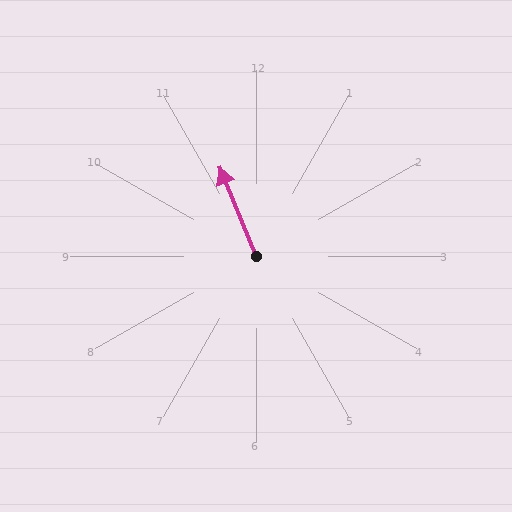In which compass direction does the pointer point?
North.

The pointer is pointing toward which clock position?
Roughly 11 o'clock.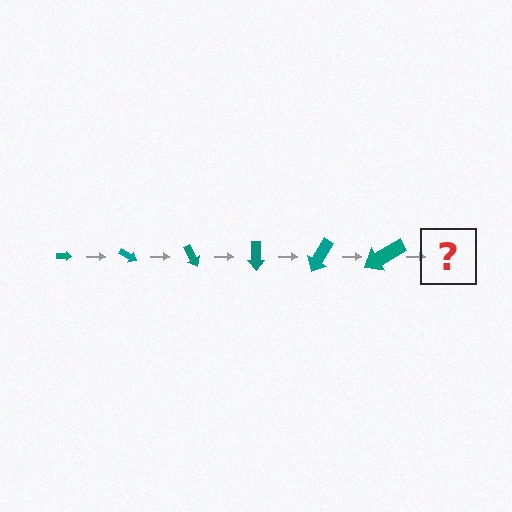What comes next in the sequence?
The next element should be an arrow, larger than the previous one and rotated 180 degrees from the start.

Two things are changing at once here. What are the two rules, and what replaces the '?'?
The two rules are that the arrow grows larger each step and it rotates 30 degrees each step. The '?' should be an arrow, larger than the previous one and rotated 180 degrees from the start.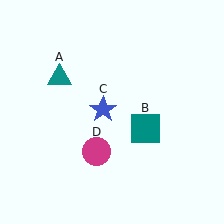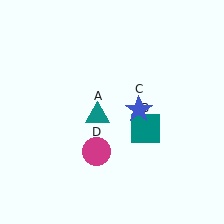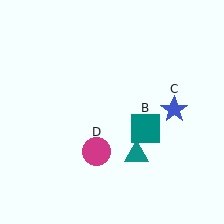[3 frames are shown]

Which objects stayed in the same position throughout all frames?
Teal square (object B) and magenta circle (object D) remained stationary.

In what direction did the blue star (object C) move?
The blue star (object C) moved right.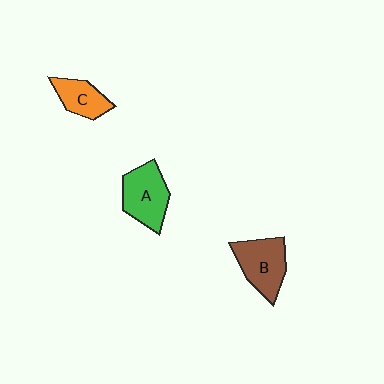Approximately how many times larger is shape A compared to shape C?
Approximately 1.4 times.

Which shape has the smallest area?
Shape C (orange).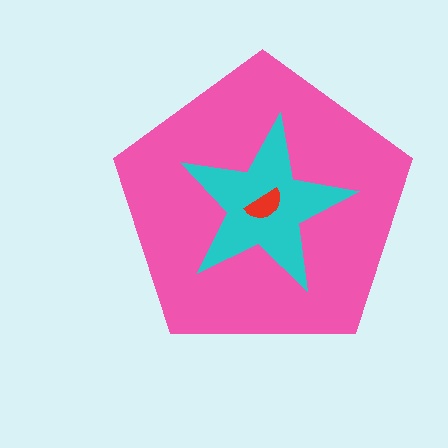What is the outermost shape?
The pink pentagon.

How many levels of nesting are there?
3.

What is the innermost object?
The red semicircle.